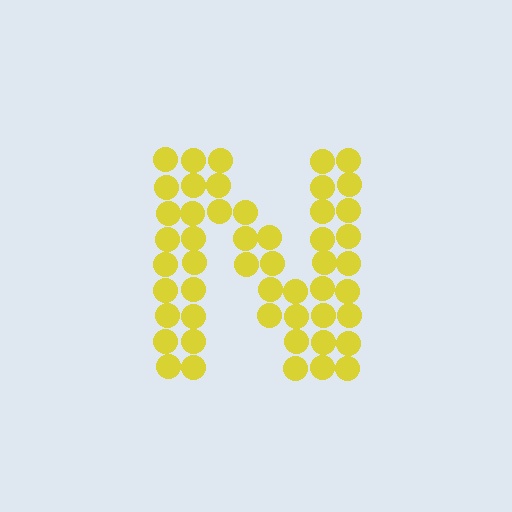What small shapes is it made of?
It is made of small circles.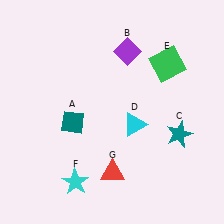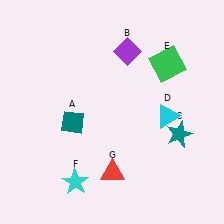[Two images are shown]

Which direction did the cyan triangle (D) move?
The cyan triangle (D) moved right.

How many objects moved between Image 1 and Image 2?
1 object moved between the two images.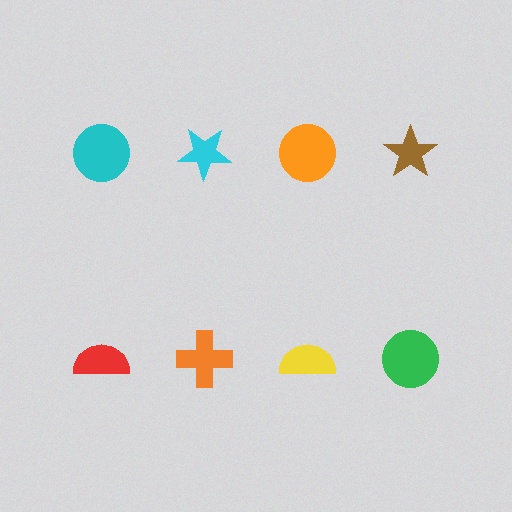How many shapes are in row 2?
4 shapes.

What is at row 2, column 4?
A green circle.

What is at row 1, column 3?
An orange circle.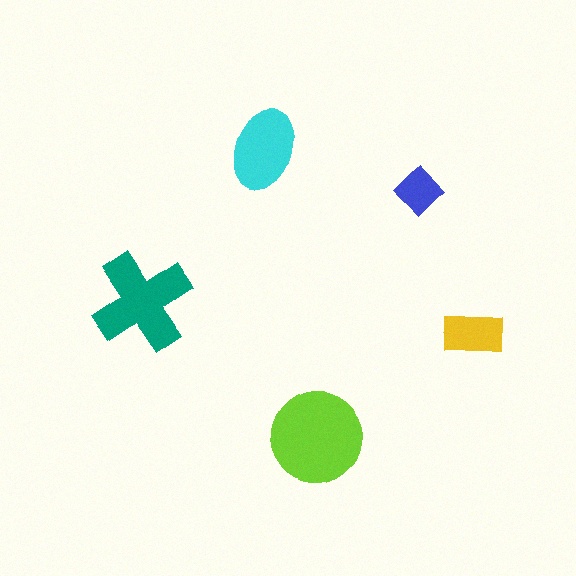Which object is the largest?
The lime circle.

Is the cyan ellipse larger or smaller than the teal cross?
Smaller.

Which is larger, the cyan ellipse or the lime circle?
The lime circle.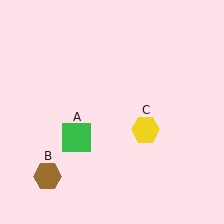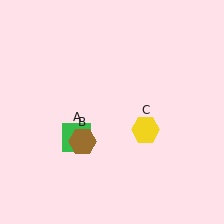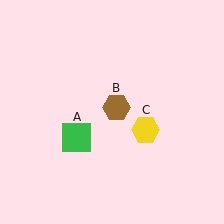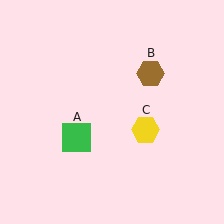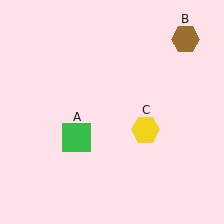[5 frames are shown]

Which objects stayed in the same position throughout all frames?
Green square (object A) and yellow hexagon (object C) remained stationary.